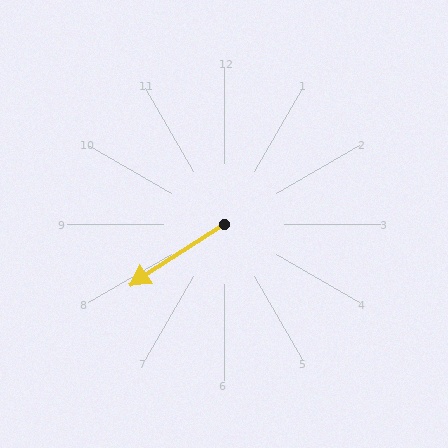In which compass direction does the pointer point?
Southwest.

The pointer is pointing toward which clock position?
Roughly 8 o'clock.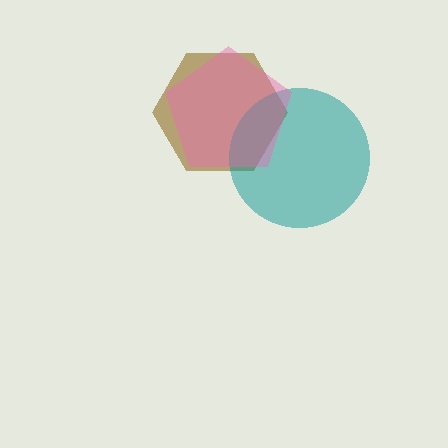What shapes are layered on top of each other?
The layered shapes are: a brown hexagon, a teal circle, a pink pentagon.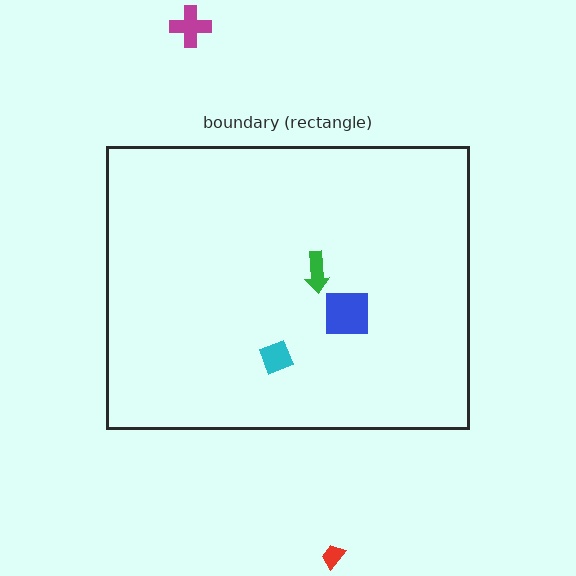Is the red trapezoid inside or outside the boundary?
Outside.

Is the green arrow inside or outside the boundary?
Inside.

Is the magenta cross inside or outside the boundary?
Outside.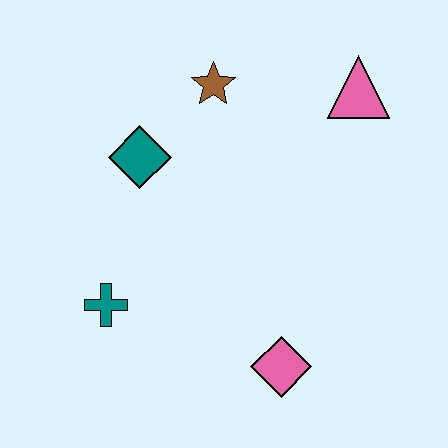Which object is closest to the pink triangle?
The brown star is closest to the pink triangle.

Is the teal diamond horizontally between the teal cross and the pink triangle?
Yes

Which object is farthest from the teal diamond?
The pink diamond is farthest from the teal diamond.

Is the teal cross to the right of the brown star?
No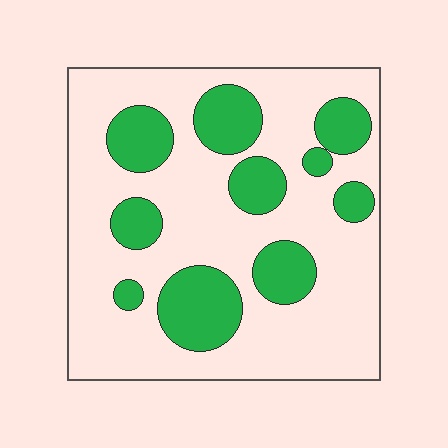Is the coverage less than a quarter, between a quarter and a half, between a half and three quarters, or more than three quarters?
Between a quarter and a half.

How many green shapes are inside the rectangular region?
10.